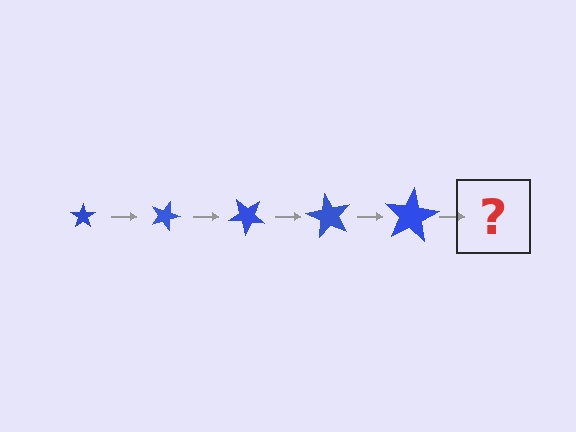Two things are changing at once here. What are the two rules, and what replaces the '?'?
The two rules are that the star grows larger each step and it rotates 20 degrees each step. The '?' should be a star, larger than the previous one and rotated 100 degrees from the start.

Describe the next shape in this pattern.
It should be a star, larger than the previous one and rotated 100 degrees from the start.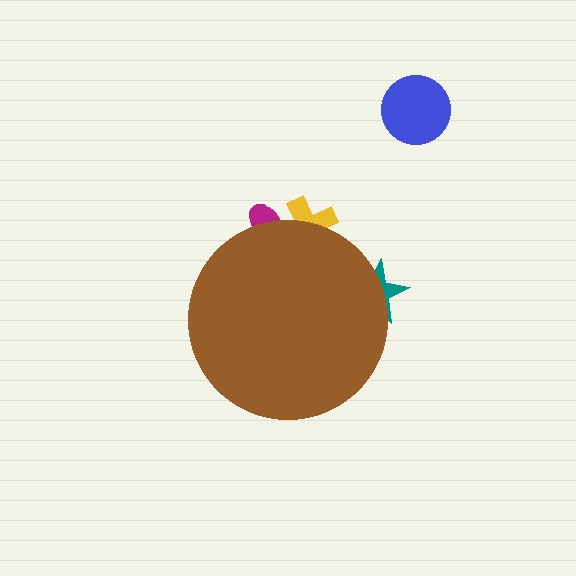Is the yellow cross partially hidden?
Yes, the yellow cross is partially hidden behind the brown circle.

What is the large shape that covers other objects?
A brown circle.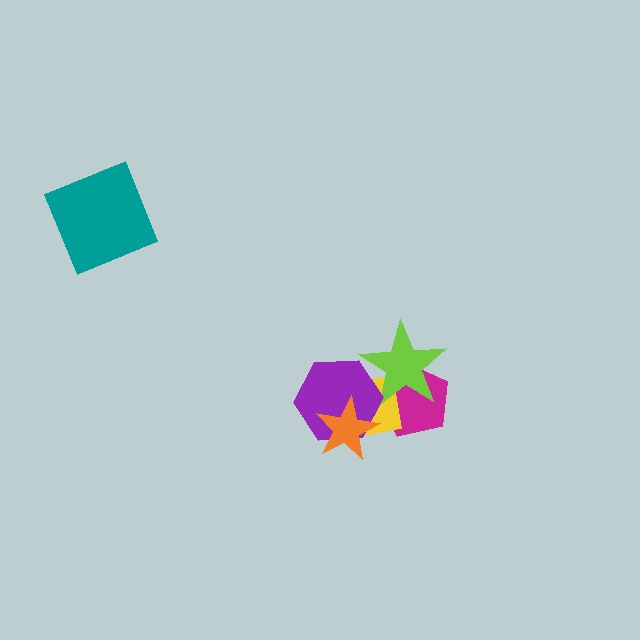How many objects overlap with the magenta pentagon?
3 objects overlap with the magenta pentagon.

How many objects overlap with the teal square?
0 objects overlap with the teal square.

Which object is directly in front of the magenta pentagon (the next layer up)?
The yellow square is directly in front of the magenta pentagon.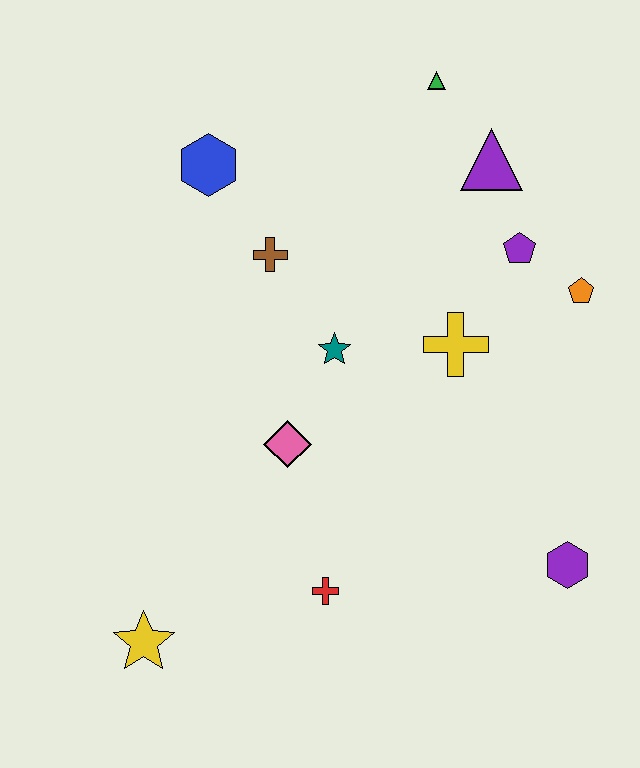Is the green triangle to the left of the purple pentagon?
Yes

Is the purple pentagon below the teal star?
No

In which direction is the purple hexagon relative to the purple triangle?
The purple hexagon is below the purple triangle.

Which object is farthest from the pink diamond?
The green triangle is farthest from the pink diamond.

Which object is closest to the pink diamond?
The teal star is closest to the pink diamond.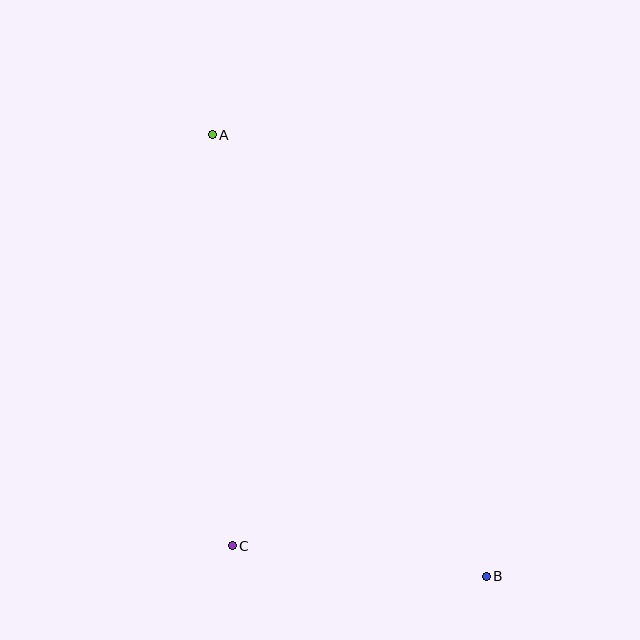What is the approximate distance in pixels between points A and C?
The distance between A and C is approximately 412 pixels.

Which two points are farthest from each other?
Points A and B are farthest from each other.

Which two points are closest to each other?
Points B and C are closest to each other.